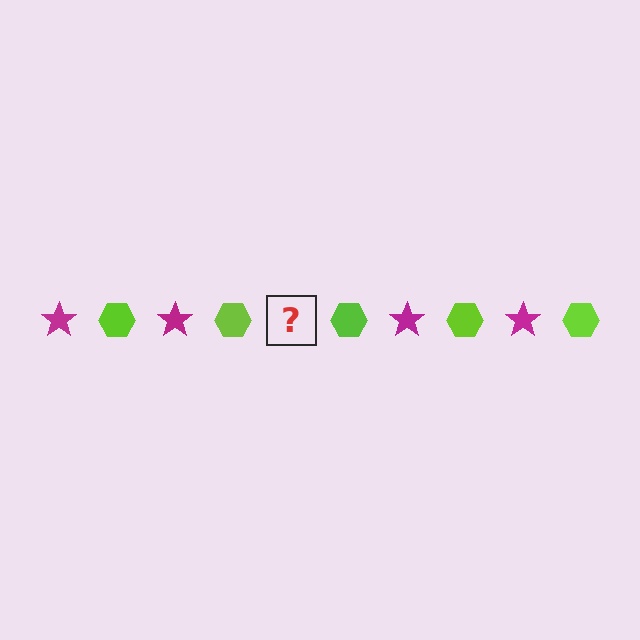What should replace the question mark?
The question mark should be replaced with a magenta star.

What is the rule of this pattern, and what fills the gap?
The rule is that the pattern alternates between magenta star and lime hexagon. The gap should be filled with a magenta star.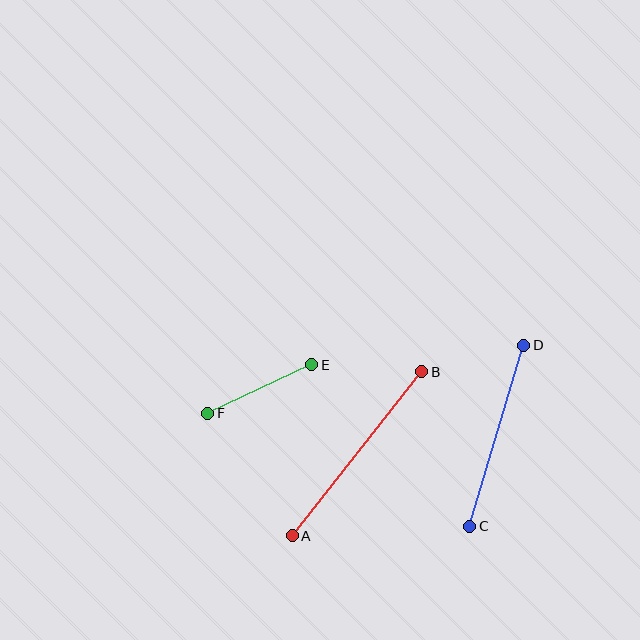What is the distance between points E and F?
The distance is approximately 115 pixels.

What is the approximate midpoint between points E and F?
The midpoint is at approximately (260, 389) pixels.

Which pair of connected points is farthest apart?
Points A and B are farthest apart.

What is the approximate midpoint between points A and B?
The midpoint is at approximately (357, 454) pixels.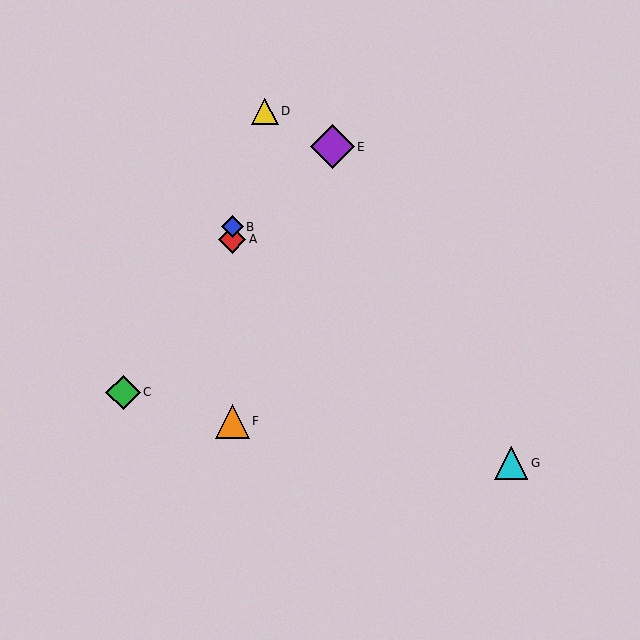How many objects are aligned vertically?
3 objects (A, B, F) are aligned vertically.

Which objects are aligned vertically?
Objects A, B, F are aligned vertically.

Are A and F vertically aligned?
Yes, both are at x≈232.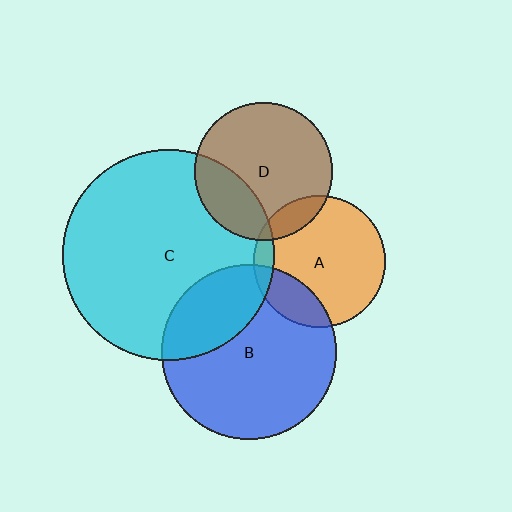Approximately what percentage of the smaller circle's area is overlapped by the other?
Approximately 20%.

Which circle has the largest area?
Circle C (cyan).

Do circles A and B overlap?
Yes.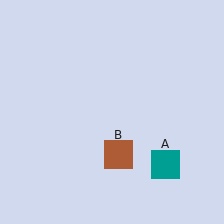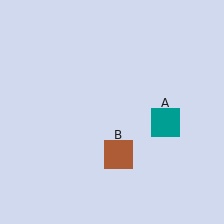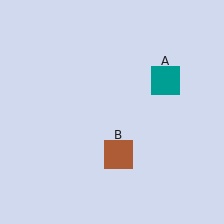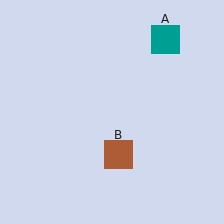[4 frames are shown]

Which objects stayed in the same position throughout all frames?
Brown square (object B) remained stationary.